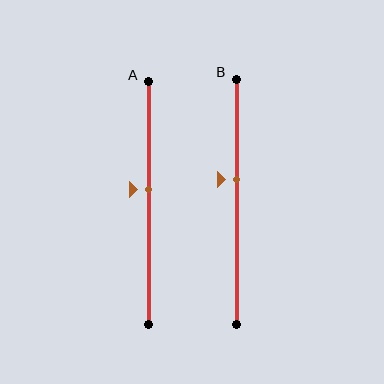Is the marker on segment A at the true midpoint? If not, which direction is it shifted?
No, the marker on segment A is shifted upward by about 6% of the segment length.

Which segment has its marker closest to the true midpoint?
Segment A has its marker closest to the true midpoint.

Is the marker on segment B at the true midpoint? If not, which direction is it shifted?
No, the marker on segment B is shifted upward by about 9% of the segment length.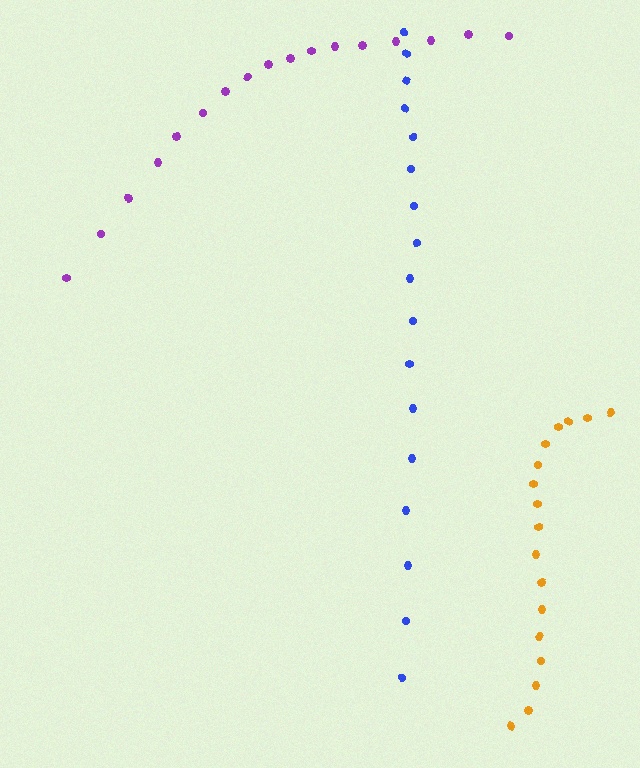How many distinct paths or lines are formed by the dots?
There are 3 distinct paths.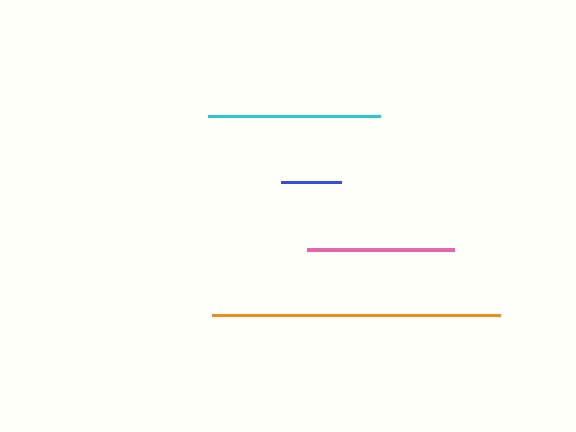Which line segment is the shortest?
The blue line is the shortest at approximately 61 pixels.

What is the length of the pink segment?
The pink segment is approximately 147 pixels long.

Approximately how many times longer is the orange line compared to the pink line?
The orange line is approximately 2.0 times the length of the pink line.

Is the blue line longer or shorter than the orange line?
The orange line is longer than the blue line.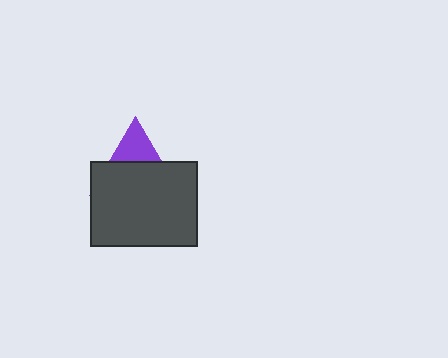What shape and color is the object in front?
The object in front is a dark gray rectangle.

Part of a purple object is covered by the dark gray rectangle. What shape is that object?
It is a triangle.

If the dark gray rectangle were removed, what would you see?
You would see the complete purple triangle.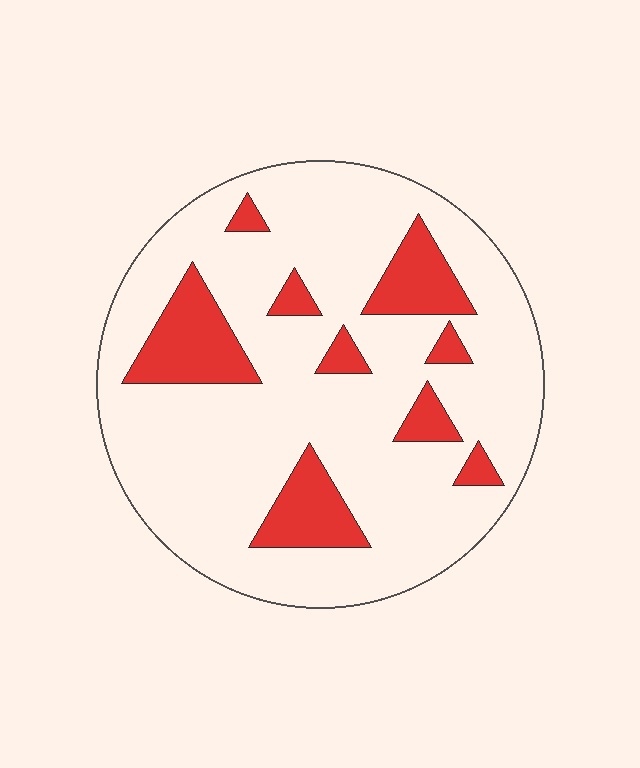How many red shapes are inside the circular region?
9.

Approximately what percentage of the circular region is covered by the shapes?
Approximately 20%.